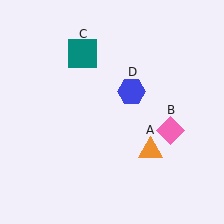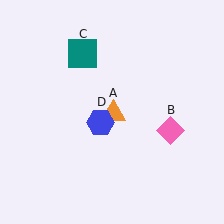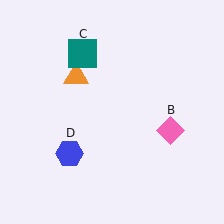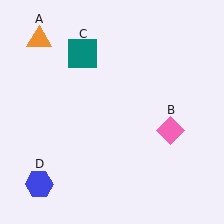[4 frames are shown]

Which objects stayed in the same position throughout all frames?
Pink diamond (object B) and teal square (object C) remained stationary.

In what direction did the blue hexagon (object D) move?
The blue hexagon (object D) moved down and to the left.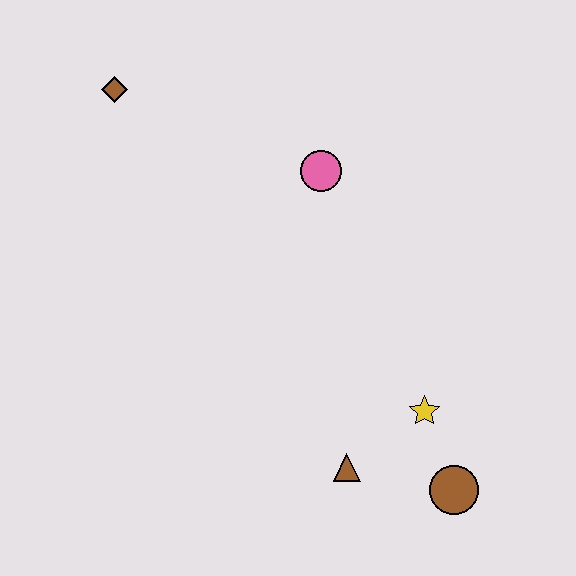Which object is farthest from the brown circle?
The brown diamond is farthest from the brown circle.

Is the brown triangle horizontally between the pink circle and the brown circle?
Yes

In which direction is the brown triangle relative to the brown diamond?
The brown triangle is below the brown diamond.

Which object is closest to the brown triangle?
The yellow star is closest to the brown triangle.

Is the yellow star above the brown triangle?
Yes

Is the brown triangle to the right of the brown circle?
No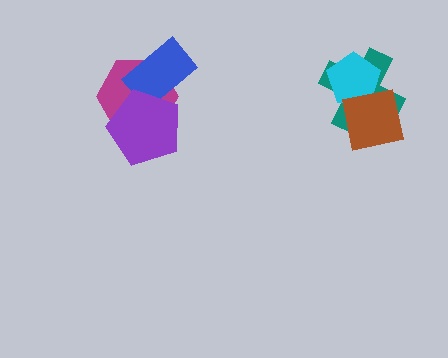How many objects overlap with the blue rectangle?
2 objects overlap with the blue rectangle.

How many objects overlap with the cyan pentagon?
2 objects overlap with the cyan pentagon.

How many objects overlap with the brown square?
2 objects overlap with the brown square.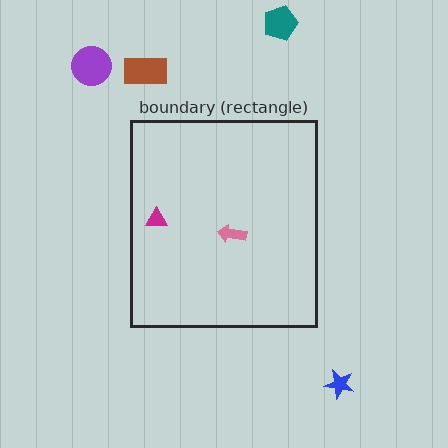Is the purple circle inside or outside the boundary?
Outside.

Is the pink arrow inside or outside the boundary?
Inside.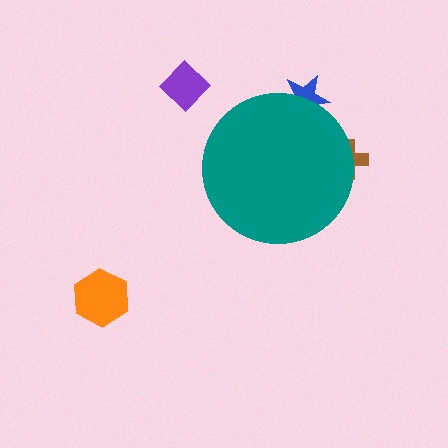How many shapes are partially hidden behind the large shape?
2 shapes are partially hidden.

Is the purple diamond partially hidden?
No, the purple diamond is fully visible.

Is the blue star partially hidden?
Yes, the blue star is partially hidden behind the teal circle.